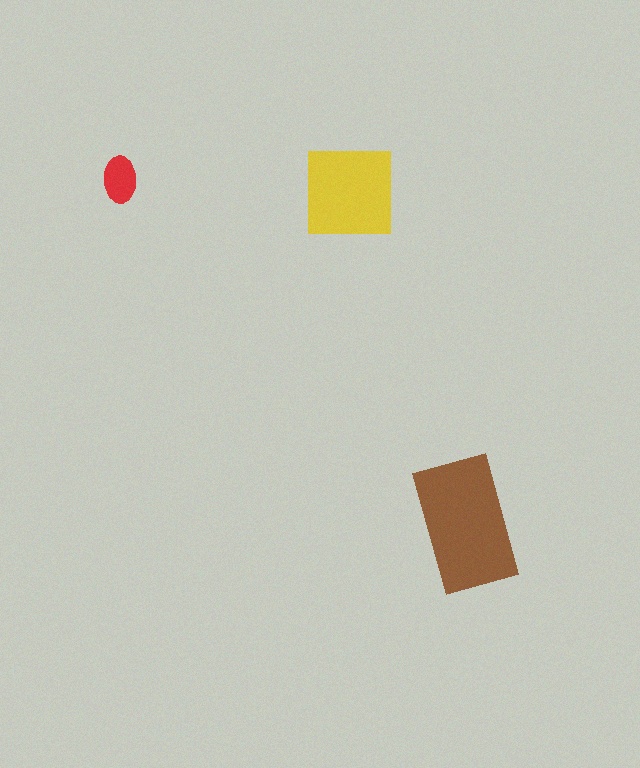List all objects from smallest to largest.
The red ellipse, the yellow square, the brown rectangle.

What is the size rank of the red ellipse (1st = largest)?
3rd.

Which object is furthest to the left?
The red ellipse is leftmost.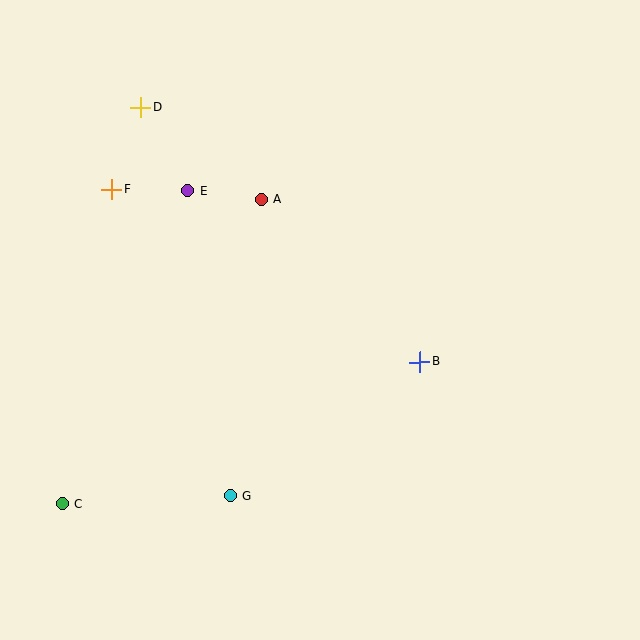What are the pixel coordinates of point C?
Point C is at (62, 504).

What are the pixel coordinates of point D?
Point D is at (141, 107).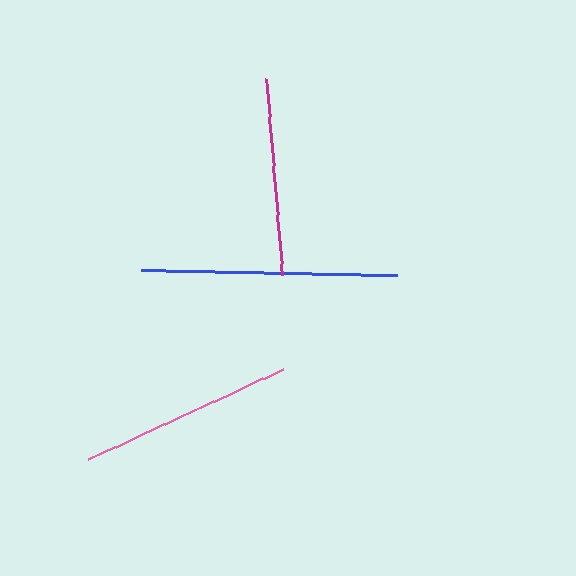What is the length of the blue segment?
The blue segment is approximately 255 pixels long.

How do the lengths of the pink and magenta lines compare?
The pink and magenta lines are approximately the same length.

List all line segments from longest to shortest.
From longest to shortest: blue, pink, magenta.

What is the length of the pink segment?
The pink segment is approximately 215 pixels long.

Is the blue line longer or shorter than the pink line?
The blue line is longer than the pink line.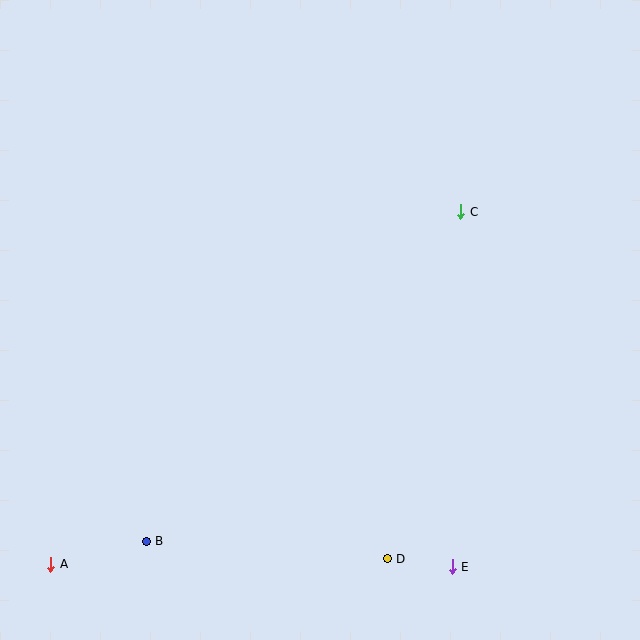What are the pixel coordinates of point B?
Point B is at (146, 541).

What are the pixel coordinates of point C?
Point C is at (461, 212).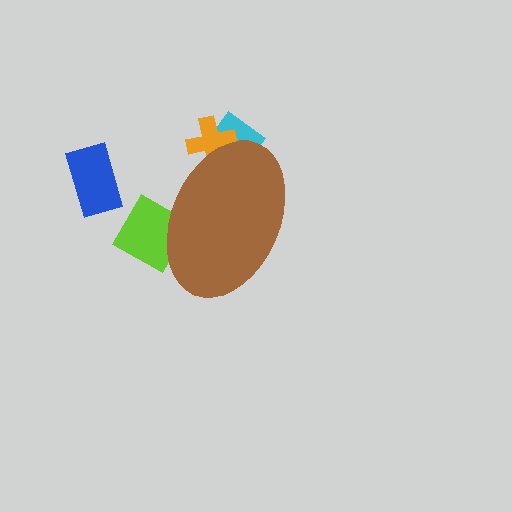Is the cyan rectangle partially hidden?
Yes, the cyan rectangle is partially hidden behind the brown ellipse.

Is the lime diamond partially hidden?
Yes, the lime diamond is partially hidden behind the brown ellipse.